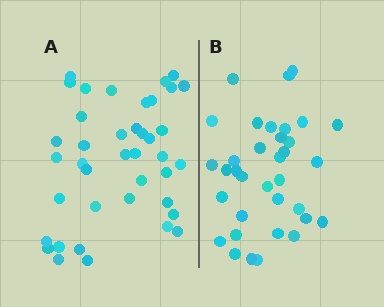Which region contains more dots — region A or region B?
Region A (the left region) has more dots.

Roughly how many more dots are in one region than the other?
Region A has about 5 more dots than region B.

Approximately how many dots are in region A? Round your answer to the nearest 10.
About 40 dots.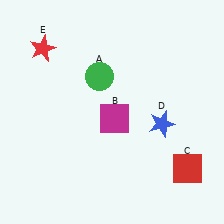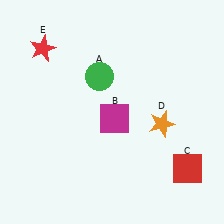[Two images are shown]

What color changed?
The star (D) changed from blue in Image 1 to orange in Image 2.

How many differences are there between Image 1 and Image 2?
There is 1 difference between the two images.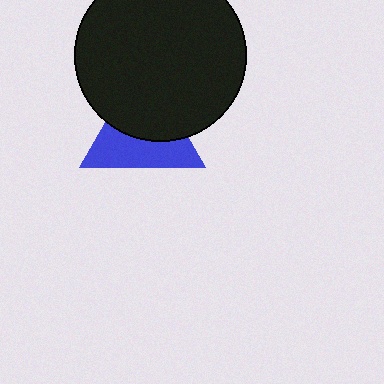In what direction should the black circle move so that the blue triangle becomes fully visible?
The black circle should move up. That is the shortest direction to clear the overlap and leave the blue triangle fully visible.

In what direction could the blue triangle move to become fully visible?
The blue triangle could move down. That would shift it out from behind the black circle entirely.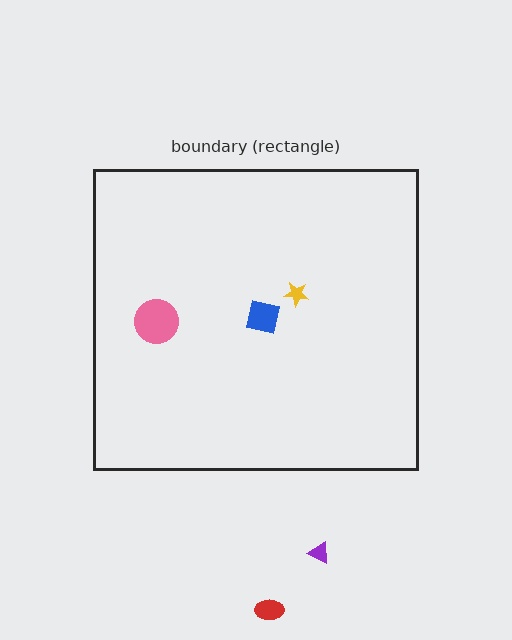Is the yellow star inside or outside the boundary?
Inside.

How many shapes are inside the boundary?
3 inside, 2 outside.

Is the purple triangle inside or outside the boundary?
Outside.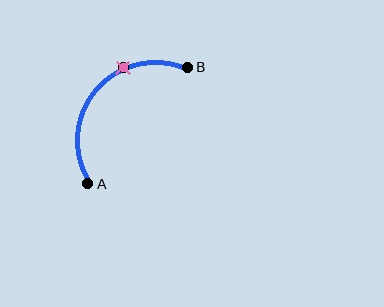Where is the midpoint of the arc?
The arc midpoint is the point on the curve farthest from the straight line joining A and B. It sits above and to the left of that line.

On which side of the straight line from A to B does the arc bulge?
The arc bulges above and to the left of the straight line connecting A and B.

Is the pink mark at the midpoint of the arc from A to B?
No. The pink mark lies on the arc but is closer to endpoint B. The arc midpoint would be at the point on the curve equidistant along the arc from both A and B.